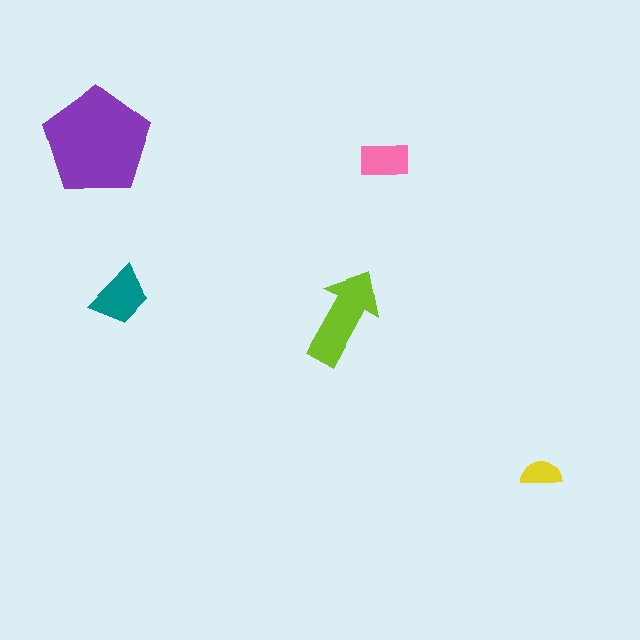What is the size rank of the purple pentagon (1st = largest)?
1st.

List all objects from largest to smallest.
The purple pentagon, the lime arrow, the teal trapezoid, the pink rectangle, the yellow semicircle.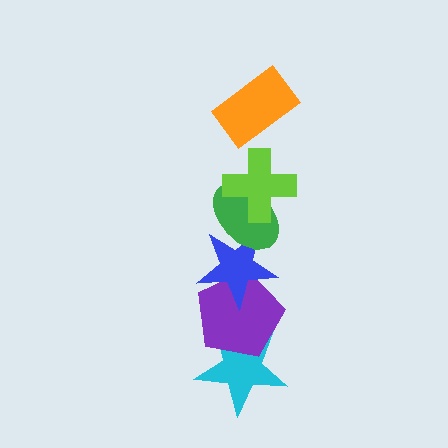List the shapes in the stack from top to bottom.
From top to bottom: the orange rectangle, the lime cross, the green ellipse, the blue star, the purple pentagon, the cyan star.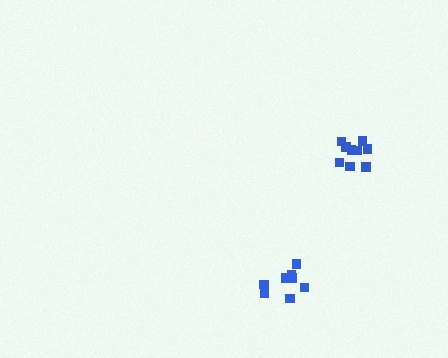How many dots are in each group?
Group 1: 8 dots, Group 2: 9 dots (17 total).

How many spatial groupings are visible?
There are 2 spatial groupings.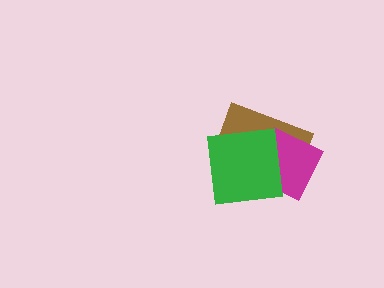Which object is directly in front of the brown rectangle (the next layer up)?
The magenta square is directly in front of the brown rectangle.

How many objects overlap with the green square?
2 objects overlap with the green square.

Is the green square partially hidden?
No, no other shape covers it.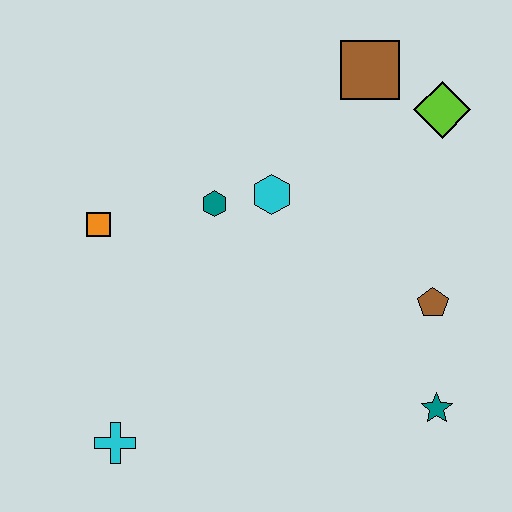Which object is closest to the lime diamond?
The brown square is closest to the lime diamond.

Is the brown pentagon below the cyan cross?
No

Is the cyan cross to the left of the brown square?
Yes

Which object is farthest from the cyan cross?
The lime diamond is farthest from the cyan cross.